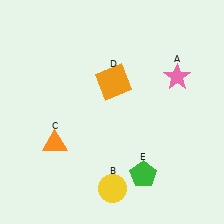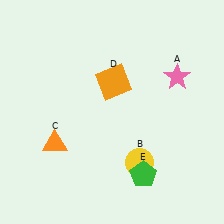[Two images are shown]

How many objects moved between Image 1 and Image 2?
1 object moved between the two images.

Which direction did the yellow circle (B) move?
The yellow circle (B) moved right.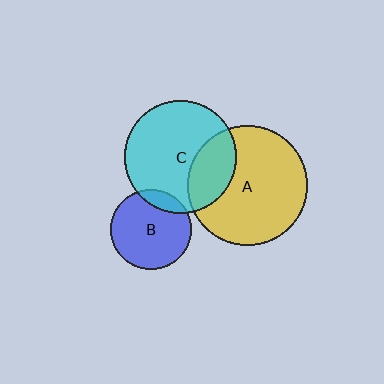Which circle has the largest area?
Circle A (yellow).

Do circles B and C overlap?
Yes.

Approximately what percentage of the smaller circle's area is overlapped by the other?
Approximately 15%.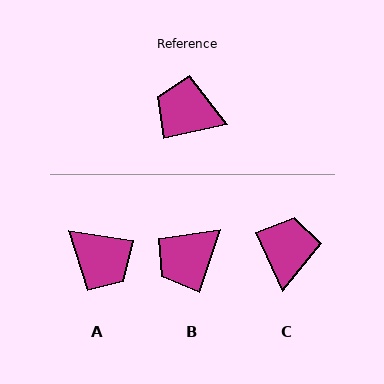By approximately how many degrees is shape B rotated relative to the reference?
Approximately 60 degrees counter-clockwise.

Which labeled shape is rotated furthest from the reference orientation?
A, about 160 degrees away.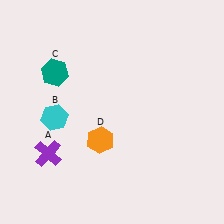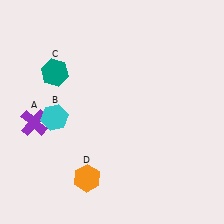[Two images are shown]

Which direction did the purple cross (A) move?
The purple cross (A) moved up.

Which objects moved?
The objects that moved are: the purple cross (A), the orange hexagon (D).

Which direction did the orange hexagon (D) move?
The orange hexagon (D) moved down.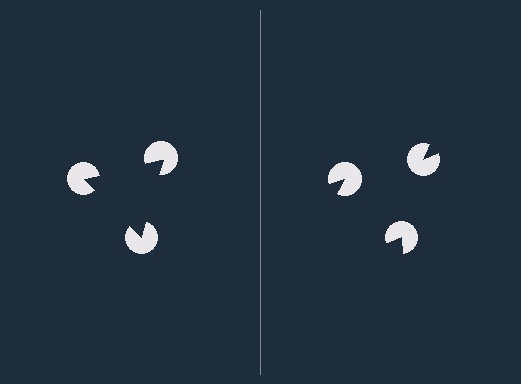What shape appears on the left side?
An illusory triangle.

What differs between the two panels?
The pac-man discs are positioned identically on both sides; only the wedge orientations differ. On the left they align to a triangle; on the right they are misaligned.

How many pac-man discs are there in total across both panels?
6 — 3 on each side.